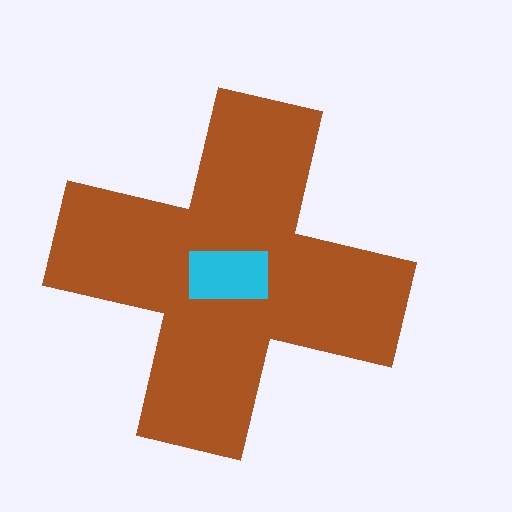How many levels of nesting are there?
2.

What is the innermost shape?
The cyan rectangle.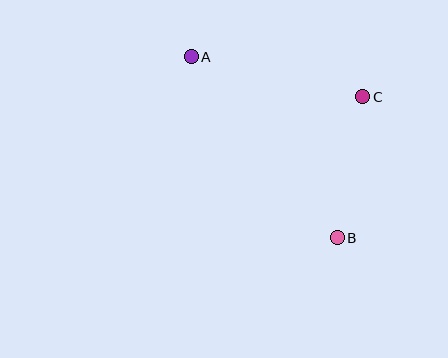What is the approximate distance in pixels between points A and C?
The distance between A and C is approximately 176 pixels.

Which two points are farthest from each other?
Points A and B are farthest from each other.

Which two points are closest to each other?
Points B and C are closest to each other.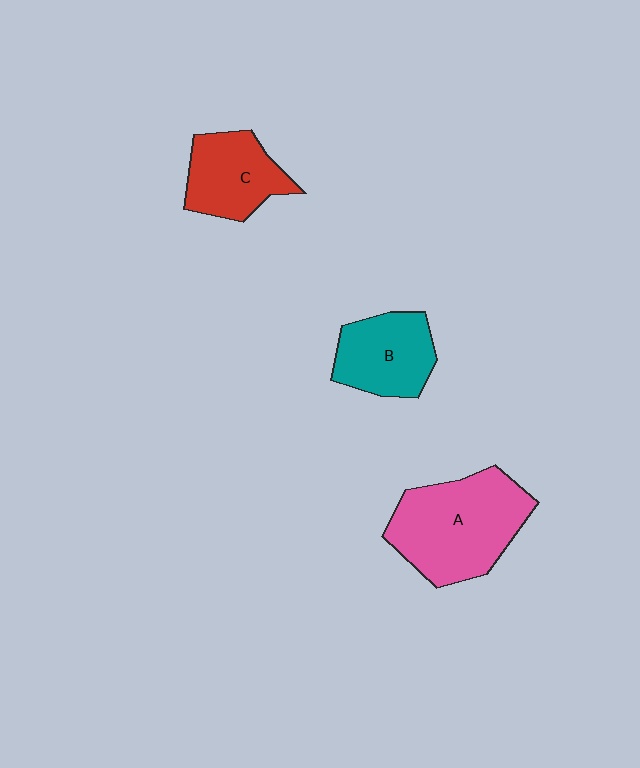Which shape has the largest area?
Shape A (pink).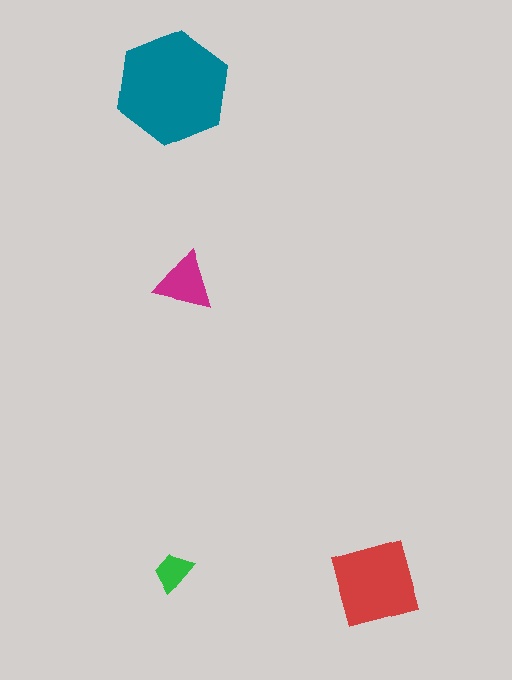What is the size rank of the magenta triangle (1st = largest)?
3rd.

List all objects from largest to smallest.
The teal hexagon, the red diamond, the magenta triangle, the green trapezoid.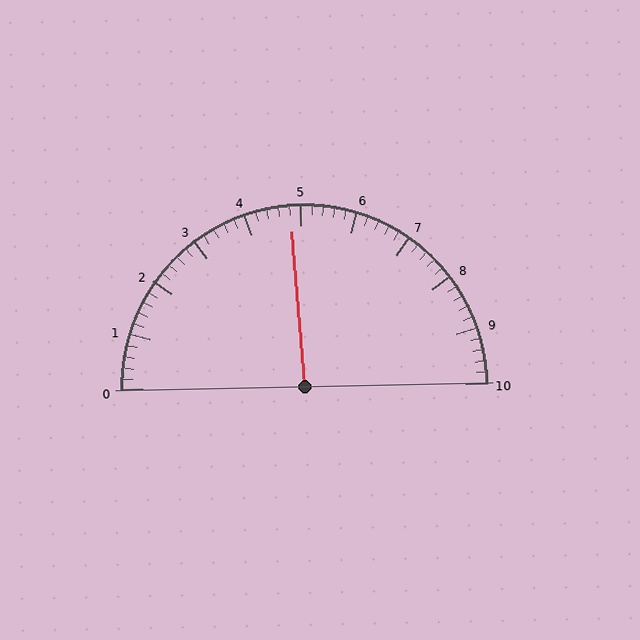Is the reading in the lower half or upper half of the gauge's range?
The reading is in the lower half of the range (0 to 10).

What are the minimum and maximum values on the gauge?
The gauge ranges from 0 to 10.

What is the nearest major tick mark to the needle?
The nearest major tick mark is 5.